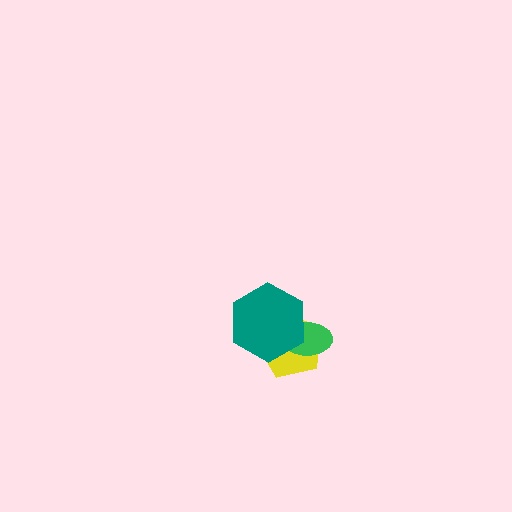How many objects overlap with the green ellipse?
2 objects overlap with the green ellipse.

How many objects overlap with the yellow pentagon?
2 objects overlap with the yellow pentagon.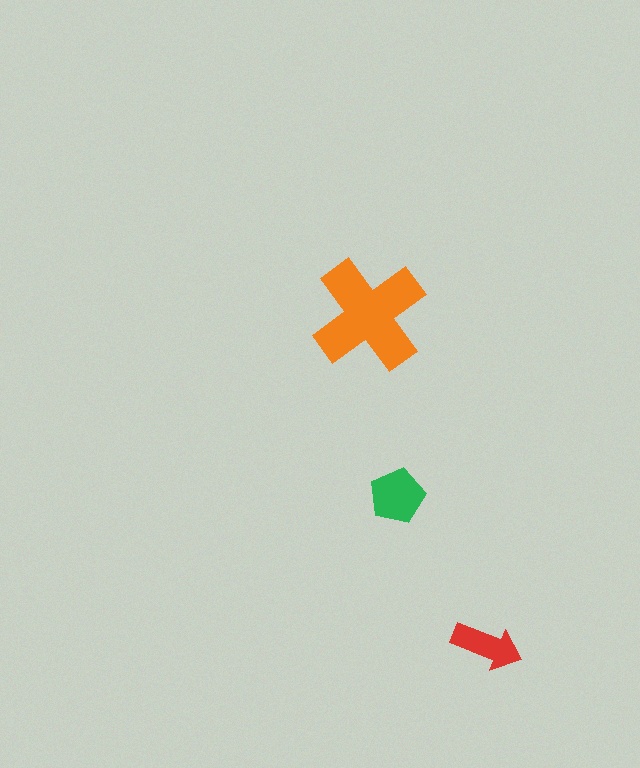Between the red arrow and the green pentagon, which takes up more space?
The green pentagon.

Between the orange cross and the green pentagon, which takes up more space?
The orange cross.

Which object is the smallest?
The red arrow.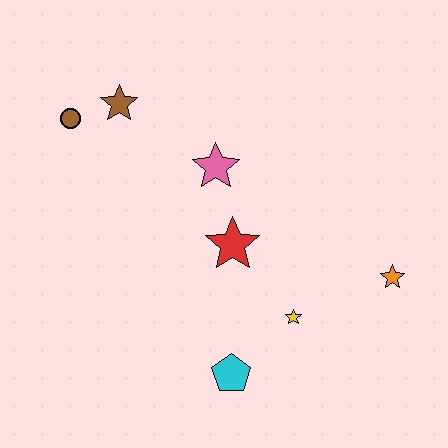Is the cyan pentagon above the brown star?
No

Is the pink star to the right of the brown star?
Yes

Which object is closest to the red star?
The pink star is closest to the red star.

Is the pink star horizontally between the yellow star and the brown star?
Yes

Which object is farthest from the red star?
The brown circle is farthest from the red star.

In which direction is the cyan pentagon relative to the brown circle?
The cyan pentagon is below the brown circle.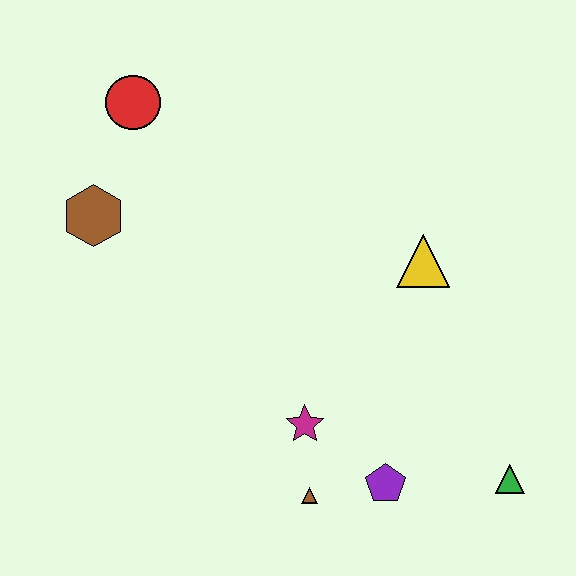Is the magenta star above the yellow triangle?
No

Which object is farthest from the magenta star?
The red circle is farthest from the magenta star.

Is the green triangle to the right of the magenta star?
Yes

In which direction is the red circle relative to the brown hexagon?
The red circle is above the brown hexagon.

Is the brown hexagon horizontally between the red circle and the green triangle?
No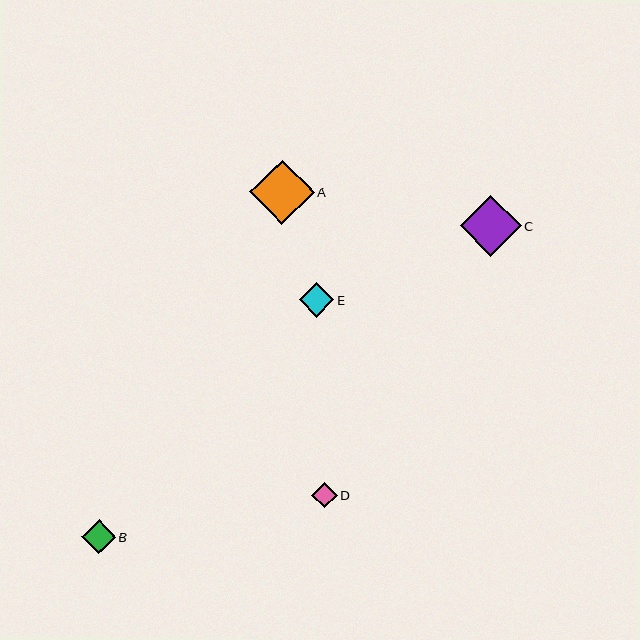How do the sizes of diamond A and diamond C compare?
Diamond A and diamond C are approximately the same size.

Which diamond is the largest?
Diamond A is the largest with a size of approximately 65 pixels.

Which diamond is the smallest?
Diamond D is the smallest with a size of approximately 26 pixels.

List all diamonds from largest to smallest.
From largest to smallest: A, C, E, B, D.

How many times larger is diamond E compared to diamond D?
Diamond E is approximately 1.4 times the size of diamond D.